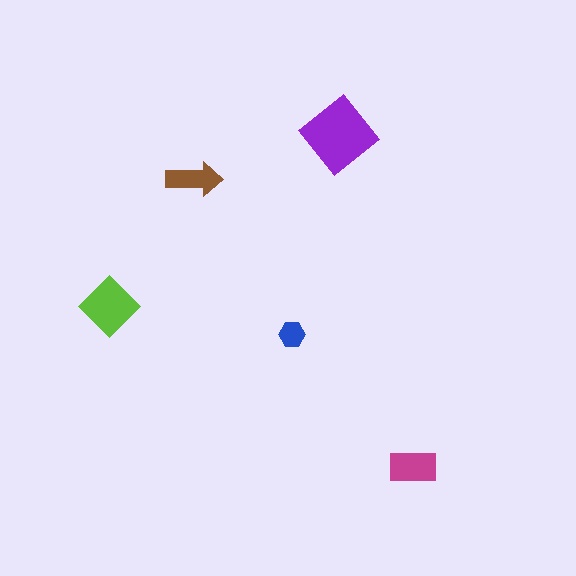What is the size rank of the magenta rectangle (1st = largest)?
3rd.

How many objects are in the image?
There are 5 objects in the image.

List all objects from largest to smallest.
The purple diamond, the lime diamond, the magenta rectangle, the brown arrow, the blue hexagon.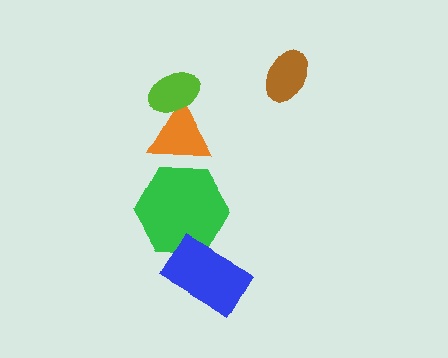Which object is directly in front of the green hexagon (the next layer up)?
The orange triangle is directly in front of the green hexagon.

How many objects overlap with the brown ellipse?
0 objects overlap with the brown ellipse.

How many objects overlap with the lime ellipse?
1 object overlaps with the lime ellipse.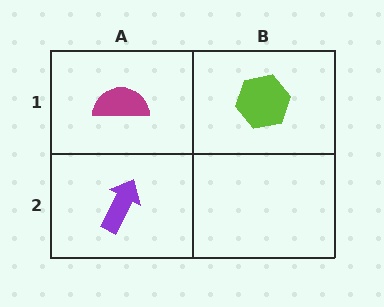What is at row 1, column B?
A lime hexagon.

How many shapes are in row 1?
2 shapes.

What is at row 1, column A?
A magenta semicircle.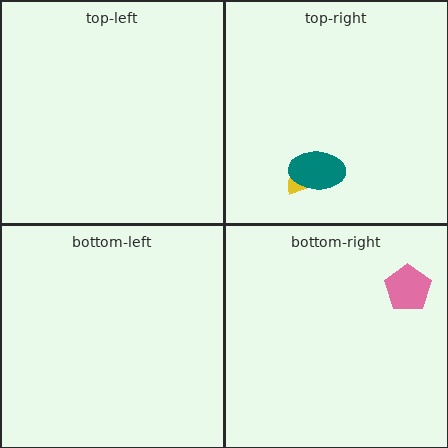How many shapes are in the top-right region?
2.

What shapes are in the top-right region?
The yellow semicircle, the teal ellipse.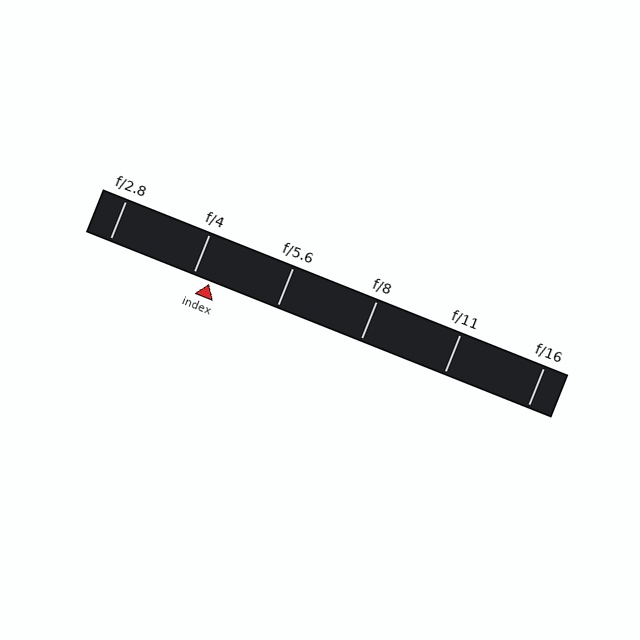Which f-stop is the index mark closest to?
The index mark is closest to f/4.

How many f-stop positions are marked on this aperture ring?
There are 6 f-stop positions marked.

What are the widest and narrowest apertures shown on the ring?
The widest aperture shown is f/2.8 and the narrowest is f/16.